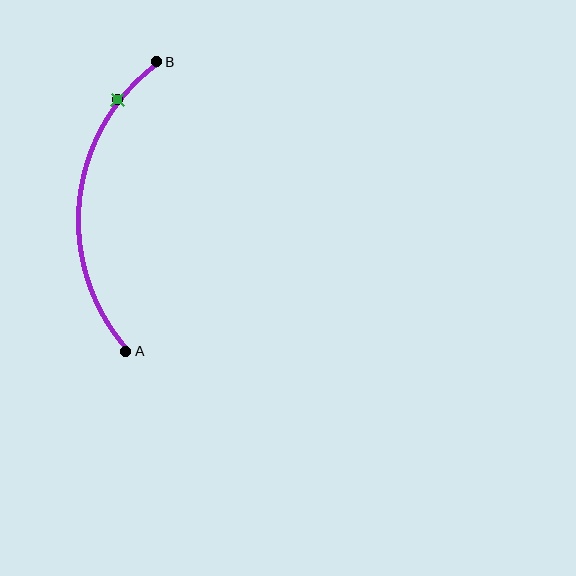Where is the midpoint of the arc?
The arc midpoint is the point on the curve farthest from the straight line joining A and B. It sits to the left of that line.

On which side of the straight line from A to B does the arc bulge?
The arc bulges to the left of the straight line connecting A and B.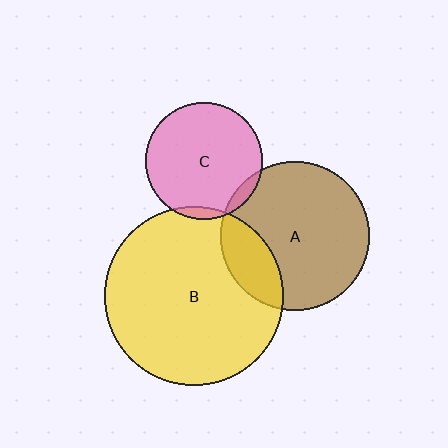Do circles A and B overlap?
Yes.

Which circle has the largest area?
Circle B (yellow).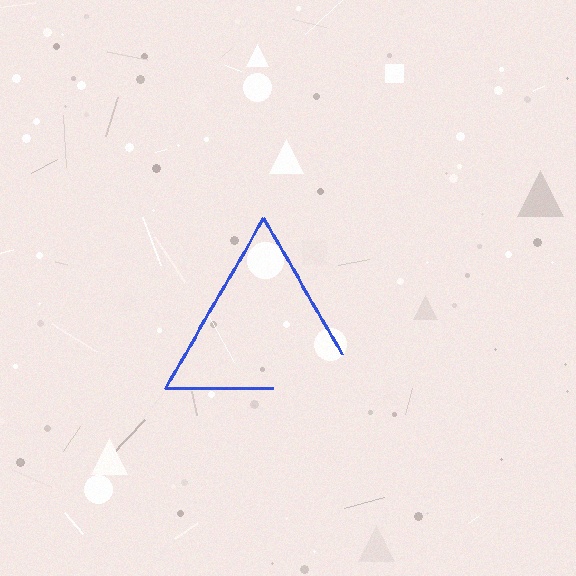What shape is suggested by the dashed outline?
The dashed outline suggests a triangle.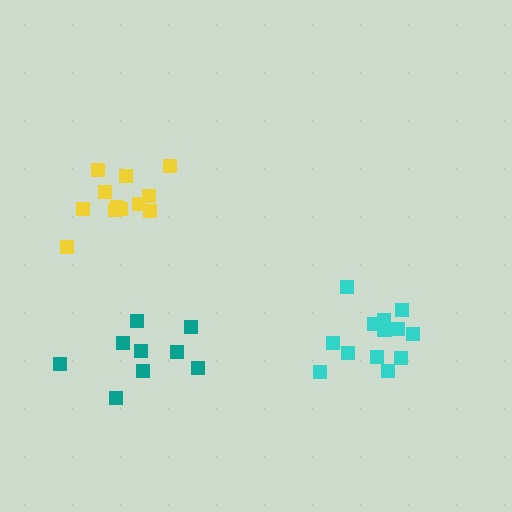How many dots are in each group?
Group 1: 13 dots, Group 2: 12 dots, Group 3: 9 dots (34 total).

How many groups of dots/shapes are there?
There are 3 groups.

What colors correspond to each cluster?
The clusters are colored: cyan, yellow, teal.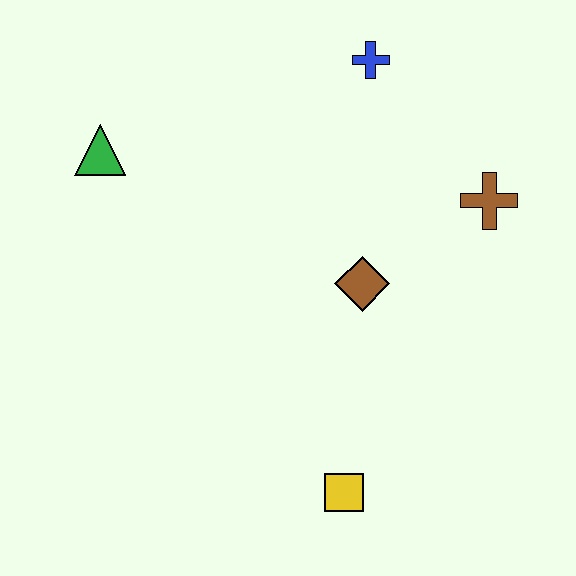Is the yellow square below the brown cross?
Yes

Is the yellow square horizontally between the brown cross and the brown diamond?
No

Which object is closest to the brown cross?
The brown diamond is closest to the brown cross.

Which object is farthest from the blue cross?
The yellow square is farthest from the blue cross.